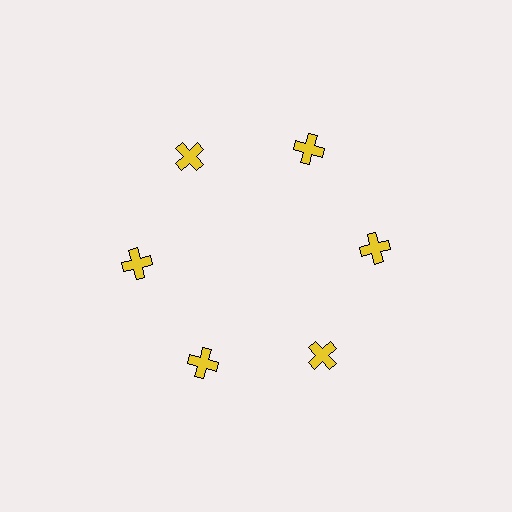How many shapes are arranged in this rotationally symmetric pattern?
There are 6 shapes, arranged in 6 groups of 1.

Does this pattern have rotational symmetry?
Yes, this pattern has 6-fold rotational symmetry. It looks the same after rotating 60 degrees around the center.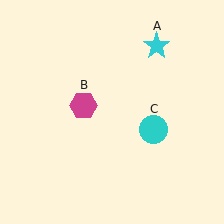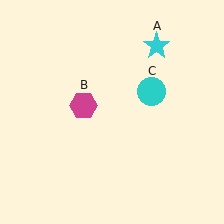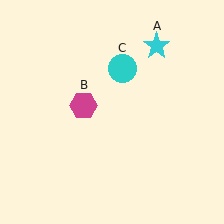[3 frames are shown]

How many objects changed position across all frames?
1 object changed position: cyan circle (object C).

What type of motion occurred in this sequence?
The cyan circle (object C) rotated counterclockwise around the center of the scene.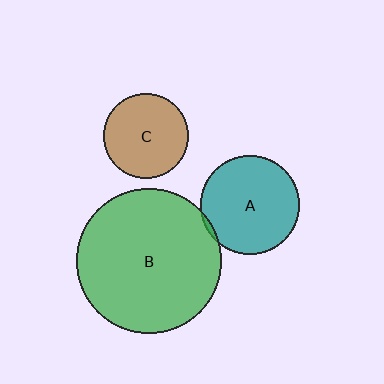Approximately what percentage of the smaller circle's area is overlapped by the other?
Approximately 5%.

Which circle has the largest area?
Circle B (green).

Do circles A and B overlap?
Yes.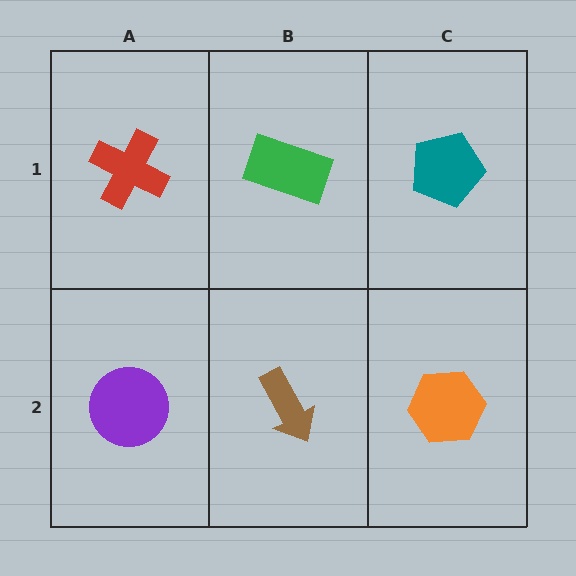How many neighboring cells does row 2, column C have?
2.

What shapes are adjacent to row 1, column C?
An orange hexagon (row 2, column C), a green rectangle (row 1, column B).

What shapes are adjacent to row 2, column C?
A teal pentagon (row 1, column C), a brown arrow (row 2, column B).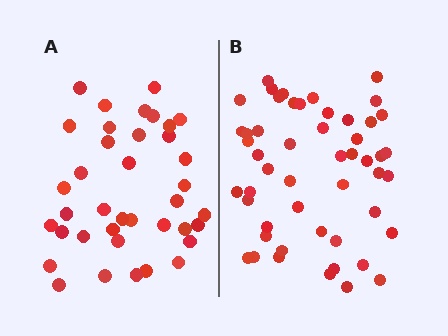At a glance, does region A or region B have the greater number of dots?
Region B (the right region) has more dots.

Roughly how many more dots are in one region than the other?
Region B has approximately 15 more dots than region A.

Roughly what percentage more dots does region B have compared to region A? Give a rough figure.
About 35% more.